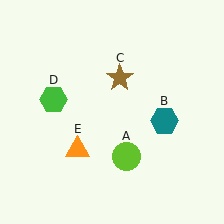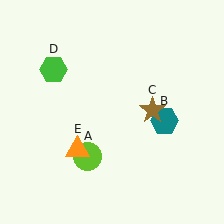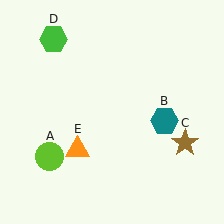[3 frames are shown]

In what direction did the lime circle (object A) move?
The lime circle (object A) moved left.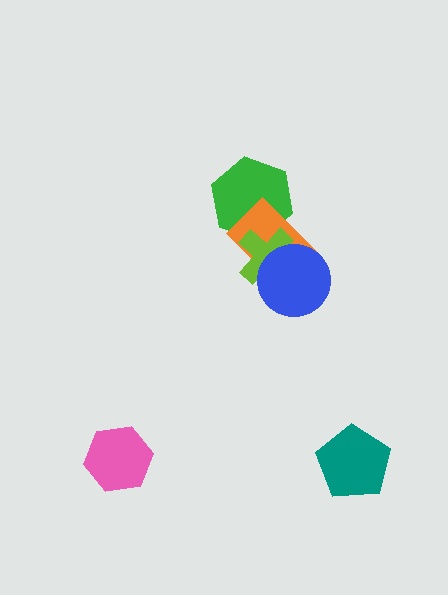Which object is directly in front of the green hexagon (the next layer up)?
The orange rectangle is directly in front of the green hexagon.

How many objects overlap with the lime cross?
3 objects overlap with the lime cross.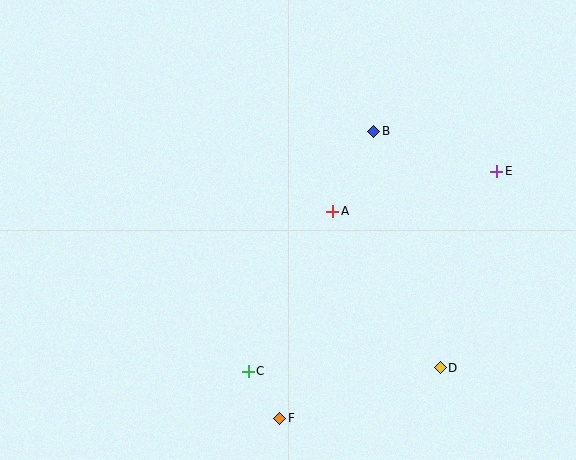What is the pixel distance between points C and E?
The distance between C and E is 319 pixels.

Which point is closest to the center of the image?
Point A at (333, 211) is closest to the center.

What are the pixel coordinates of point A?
Point A is at (333, 211).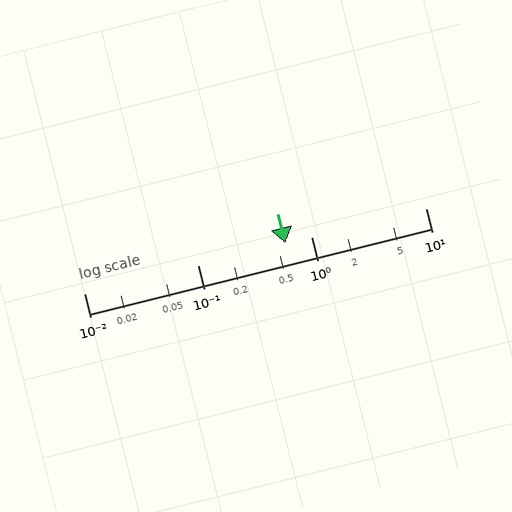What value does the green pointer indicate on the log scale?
The pointer indicates approximately 0.59.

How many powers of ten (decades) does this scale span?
The scale spans 3 decades, from 0.01 to 10.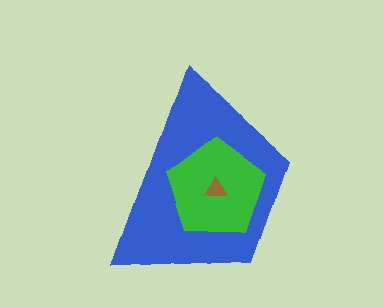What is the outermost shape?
The blue trapezoid.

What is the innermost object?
The brown triangle.